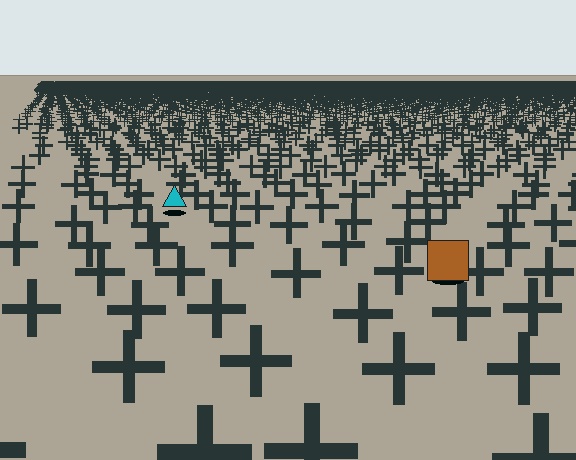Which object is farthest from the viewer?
The cyan triangle is farthest from the viewer. It appears smaller and the ground texture around it is denser.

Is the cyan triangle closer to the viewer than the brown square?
No. The brown square is closer — you can tell from the texture gradient: the ground texture is coarser near it.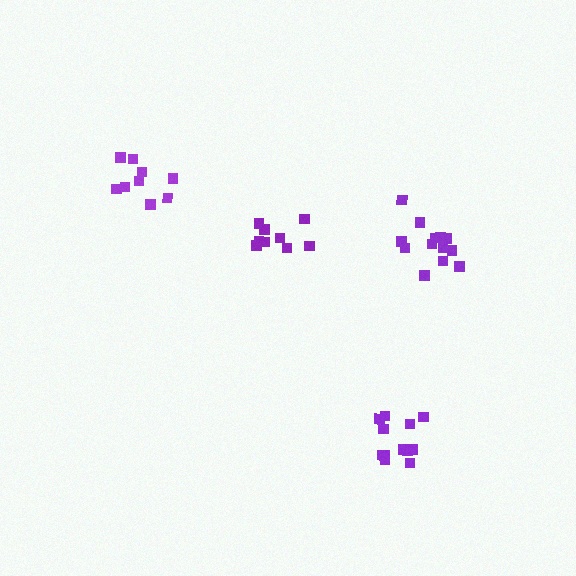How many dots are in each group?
Group 1: 13 dots, Group 2: 9 dots, Group 3: 13 dots, Group 4: 9 dots (44 total).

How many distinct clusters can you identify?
There are 4 distinct clusters.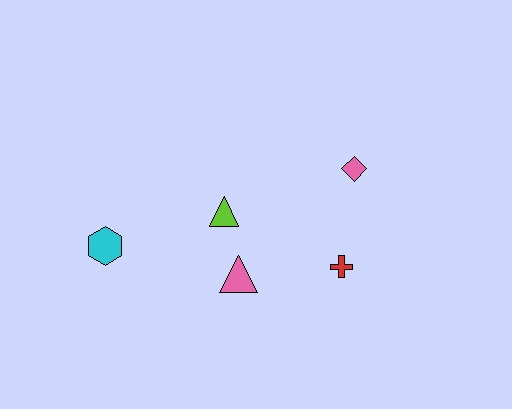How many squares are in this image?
There are no squares.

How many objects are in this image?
There are 5 objects.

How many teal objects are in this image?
There are no teal objects.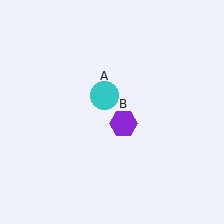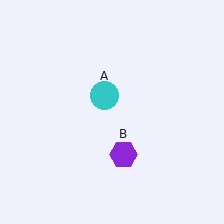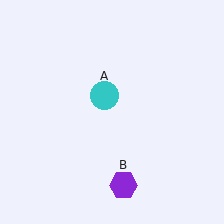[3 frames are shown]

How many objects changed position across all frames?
1 object changed position: purple hexagon (object B).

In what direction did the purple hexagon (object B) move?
The purple hexagon (object B) moved down.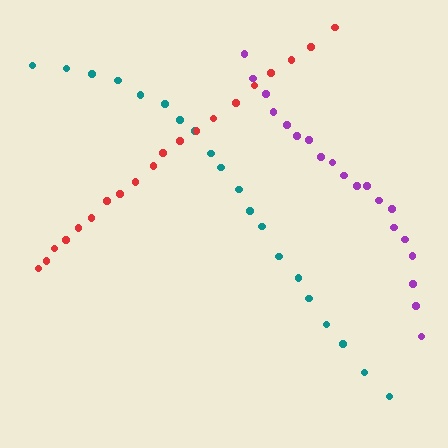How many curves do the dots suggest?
There are 3 distinct paths.